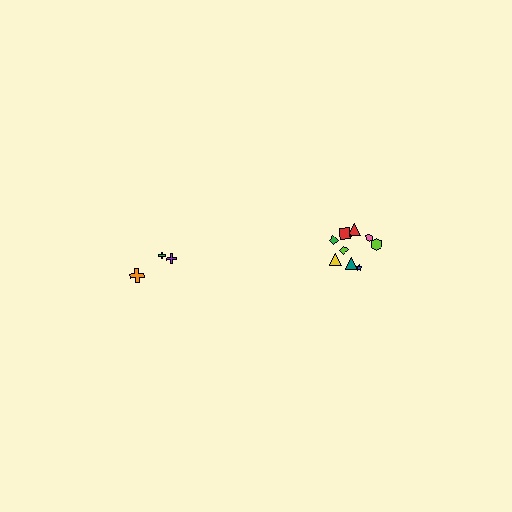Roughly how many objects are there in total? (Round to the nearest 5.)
Roughly 15 objects in total.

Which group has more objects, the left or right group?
The right group.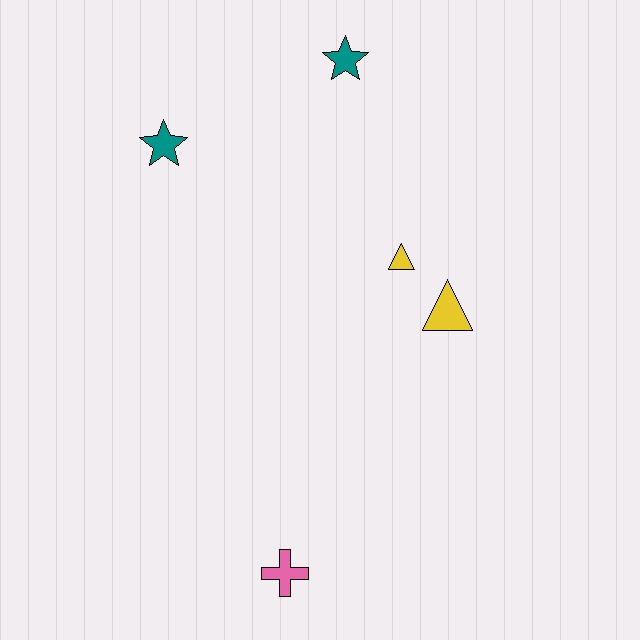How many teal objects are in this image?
There are 2 teal objects.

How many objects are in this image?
There are 5 objects.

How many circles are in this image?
There are no circles.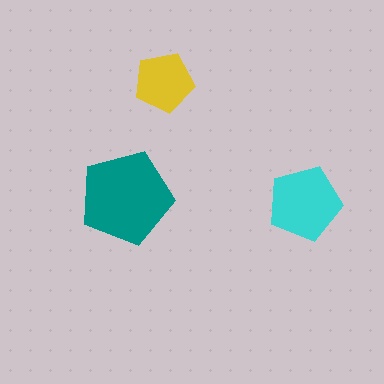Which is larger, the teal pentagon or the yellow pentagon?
The teal one.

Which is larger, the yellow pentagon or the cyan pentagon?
The cyan one.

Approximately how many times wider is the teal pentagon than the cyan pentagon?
About 1.5 times wider.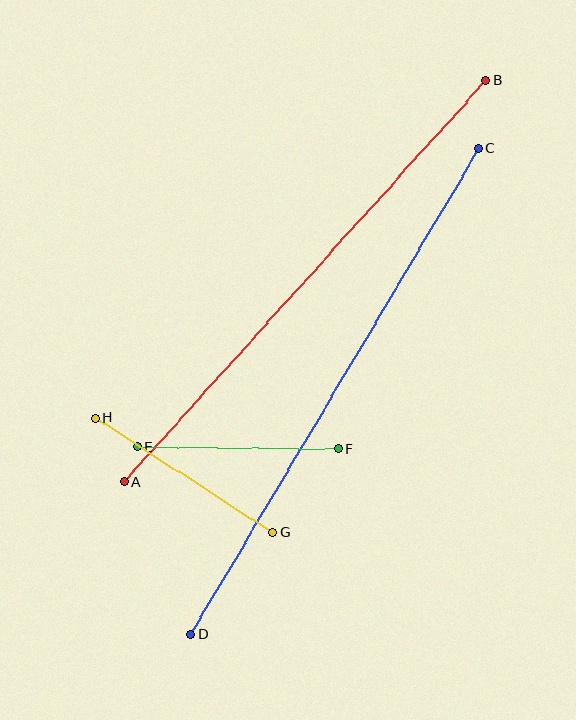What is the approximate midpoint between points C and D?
The midpoint is at approximately (334, 392) pixels.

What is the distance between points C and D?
The distance is approximately 565 pixels.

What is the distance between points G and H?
The distance is approximately 212 pixels.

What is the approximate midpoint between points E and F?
The midpoint is at approximately (238, 448) pixels.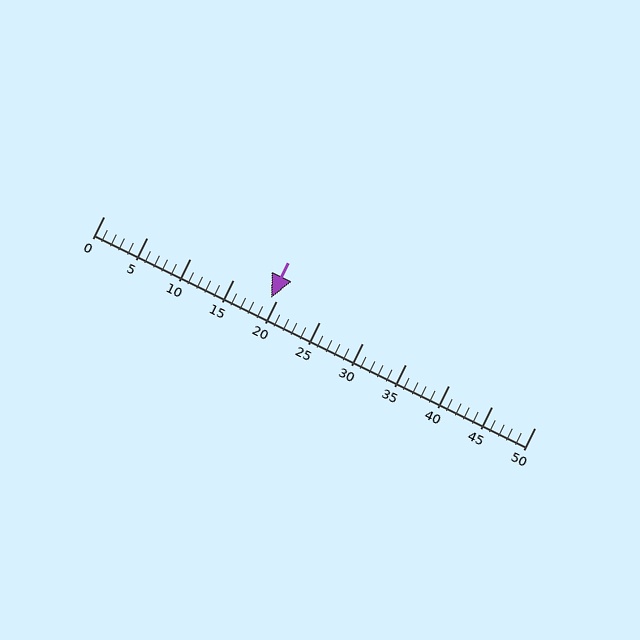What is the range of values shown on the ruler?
The ruler shows values from 0 to 50.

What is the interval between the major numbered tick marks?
The major tick marks are spaced 5 units apart.